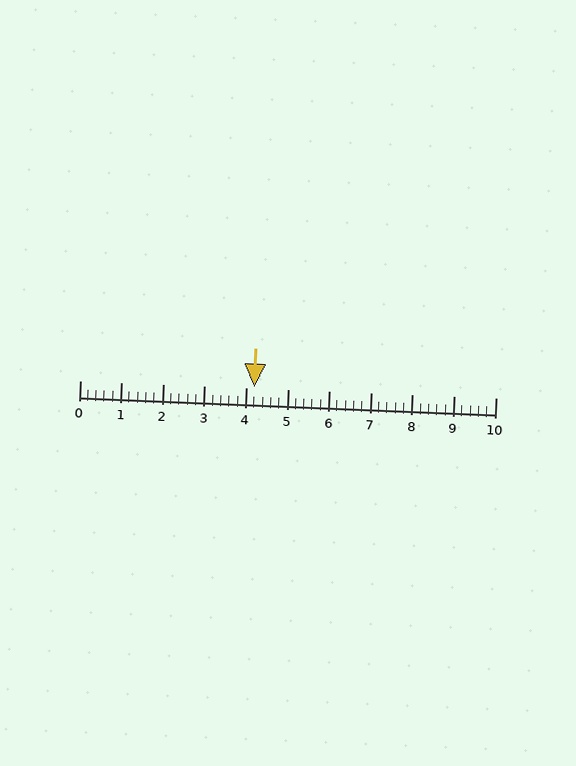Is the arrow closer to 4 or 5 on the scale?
The arrow is closer to 4.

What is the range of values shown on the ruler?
The ruler shows values from 0 to 10.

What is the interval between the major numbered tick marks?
The major tick marks are spaced 1 units apart.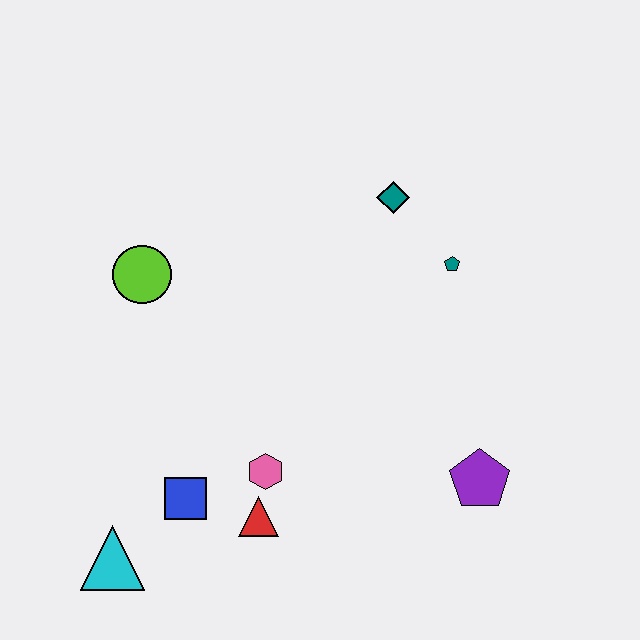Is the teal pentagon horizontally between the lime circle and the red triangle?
No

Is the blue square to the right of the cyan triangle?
Yes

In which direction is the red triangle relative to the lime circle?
The red triangle is below the lime circle.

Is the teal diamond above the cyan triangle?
Yes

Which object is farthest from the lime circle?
The purple pentagon is farthest from the lime circle.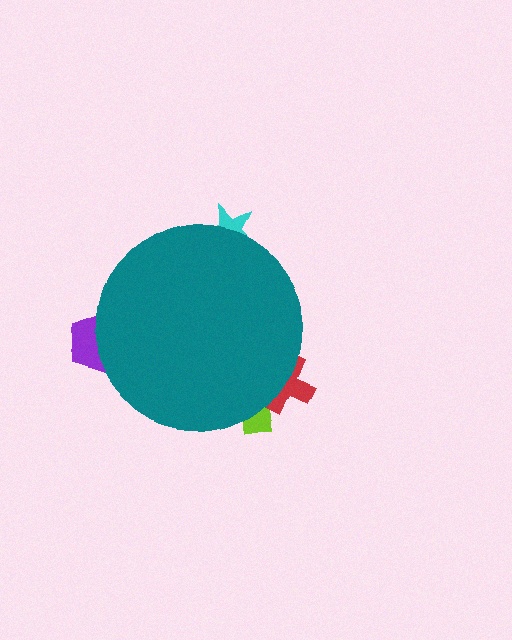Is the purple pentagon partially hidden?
Yes, the purple pentagon is partially hidden behind the teal circle.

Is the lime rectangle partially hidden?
Yes, the lime rectangle is partially hidden behind the teal circle.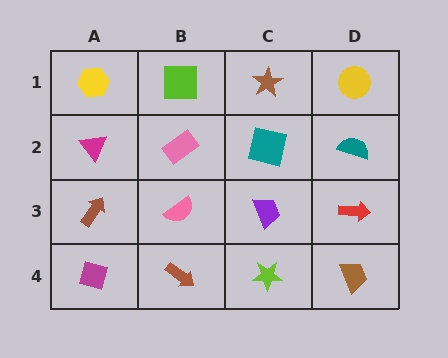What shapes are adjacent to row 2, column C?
A brown star (row 1, column C), a purple trapezoid (row 3, column C), a pink rectangle (row 2, column B), a teal semicircle (row 2, column D).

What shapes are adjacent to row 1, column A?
A magenta triangle (row 2, column A), a lime square (row 1, column B).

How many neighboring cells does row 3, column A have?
3.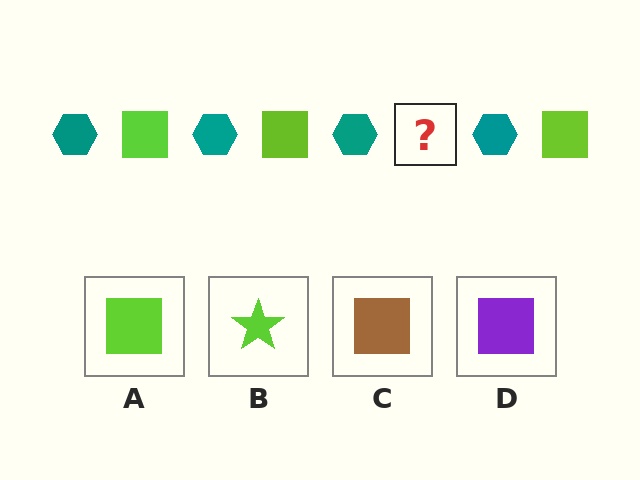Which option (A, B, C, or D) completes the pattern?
A.